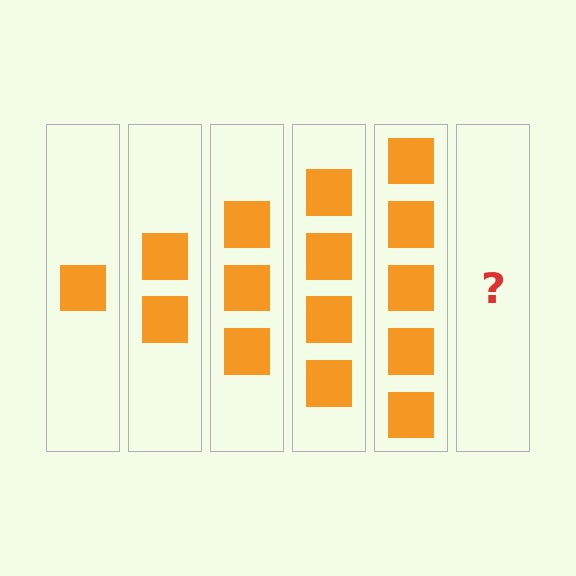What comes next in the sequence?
The next element should be 6 squares.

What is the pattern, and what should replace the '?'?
The pattern is that each step adds one more square. The '?' should be 6 squares.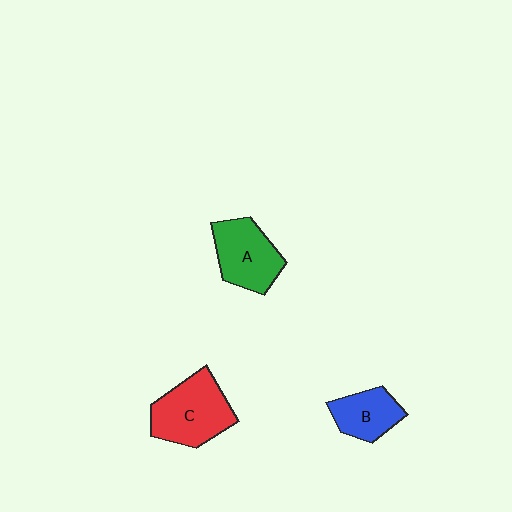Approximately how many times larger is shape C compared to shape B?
Approximately 1.6 times.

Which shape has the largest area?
Shape C (red).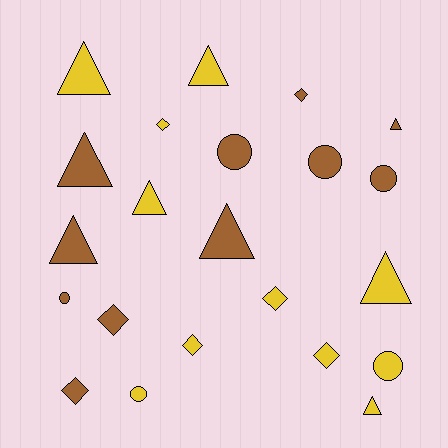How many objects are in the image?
There are 22 objects.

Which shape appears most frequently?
Triangle, with 9 objects.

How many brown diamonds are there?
There are 3 brown diamonds.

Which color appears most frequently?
Brown, with 11 objects.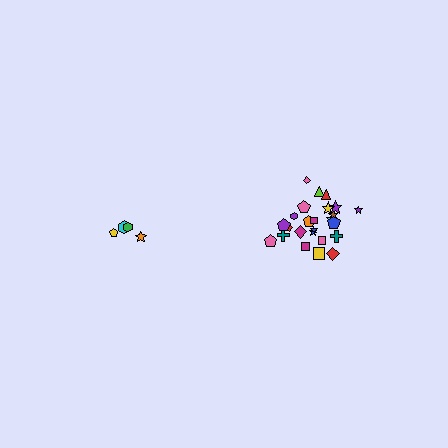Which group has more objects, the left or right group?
The right group.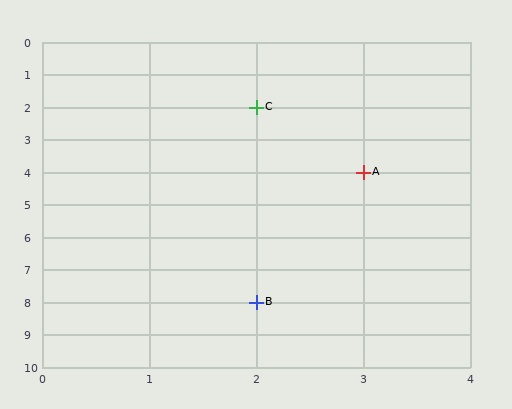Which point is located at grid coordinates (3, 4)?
Point A is at (3, 4).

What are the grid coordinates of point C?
Point C is at grid coordinates (2, 2).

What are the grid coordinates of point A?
Point A is at grid coordinates (3, 4).